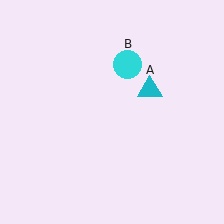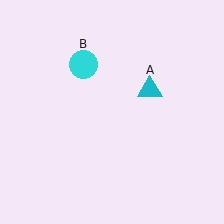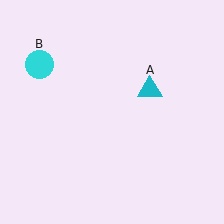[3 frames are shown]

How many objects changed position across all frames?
1 object changed position: cyan circle (object B).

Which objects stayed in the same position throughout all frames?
Cyan triangle (object A) remained stationary.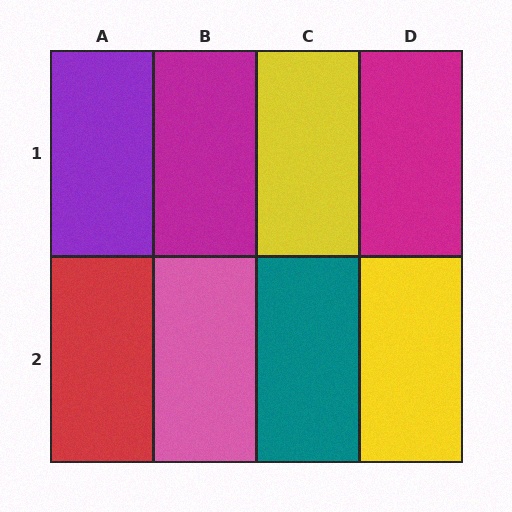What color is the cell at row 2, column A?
Red.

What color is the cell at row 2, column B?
Pink.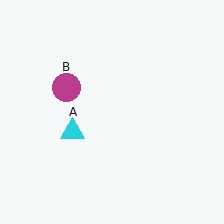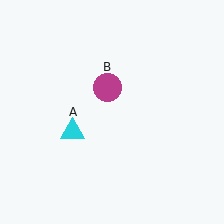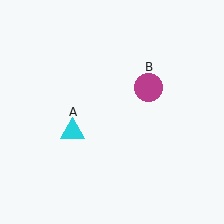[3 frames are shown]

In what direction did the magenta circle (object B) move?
The magenta circle (object B) moved right.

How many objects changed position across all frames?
1 object changed position: magenta circle (object B).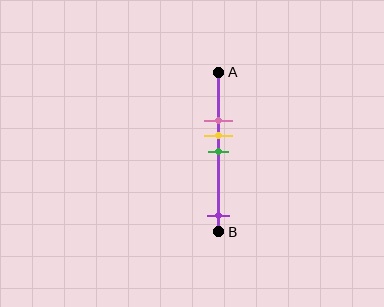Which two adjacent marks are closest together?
The yellow and green marks are the closest adjacent pair.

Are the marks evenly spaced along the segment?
No, the marks are not evenly spaced.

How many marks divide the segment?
There are 4 marks dividing the segment.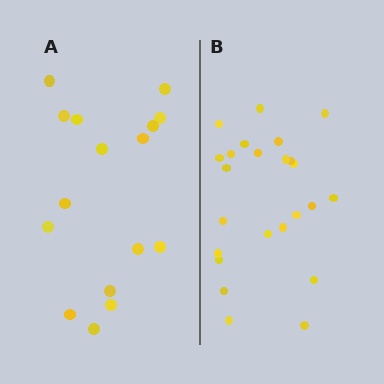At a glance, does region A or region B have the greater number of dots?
Region B (the right region) has more dots.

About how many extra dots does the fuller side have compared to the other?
Region B has roughly 8 or so more dots than region A.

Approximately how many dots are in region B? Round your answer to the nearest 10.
About 20 dots. (The exact count is 24, which rounds to 20.)